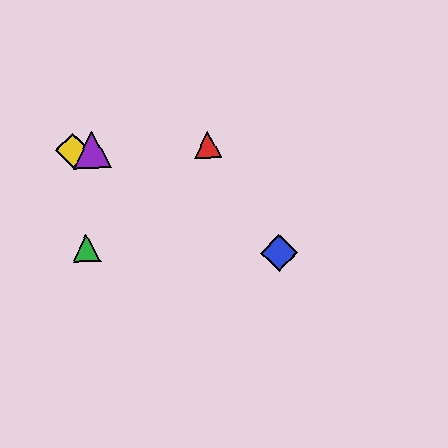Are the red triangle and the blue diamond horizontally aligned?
No, the red triangle is at y≈144 and the blue diamond is at y≈253.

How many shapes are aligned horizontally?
3 shapes (the red triangle, the yellow diamond, the purple triangle) are aligned horizontally.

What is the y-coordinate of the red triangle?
The red triangle is at y≈144.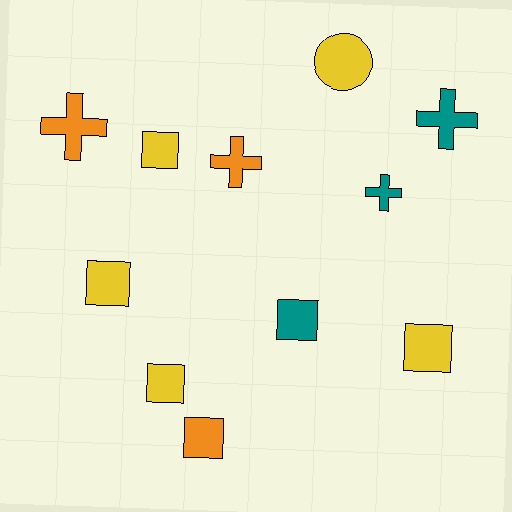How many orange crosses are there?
There are 2 orange crosses.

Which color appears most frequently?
Yellow, with 5 objects.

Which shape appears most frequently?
Square, with 6 objects.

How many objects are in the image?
There are 11 objects.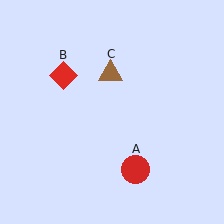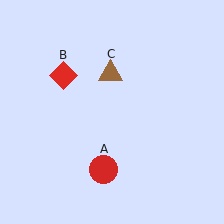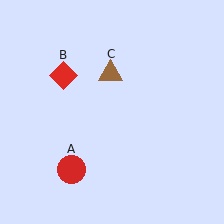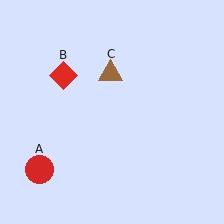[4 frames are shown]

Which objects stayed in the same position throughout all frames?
Red diamond (object B) and brown triangle (object C) remained stationary.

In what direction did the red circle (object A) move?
The red circle (object A) moved left.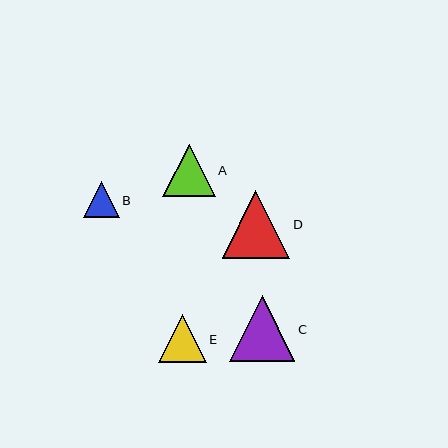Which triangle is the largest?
Triangle D is the largest with a size of approximately 68 pixels.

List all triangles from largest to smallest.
From largest to smallest: D, C, A, E, B.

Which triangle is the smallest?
Triangle B is the smallest with a size of approximately 35 pixels.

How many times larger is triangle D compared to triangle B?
Triangle D is approximately 1.9 times the size of triangle B.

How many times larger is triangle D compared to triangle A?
Triangle D is approximately 1.3 times the size of triangle A.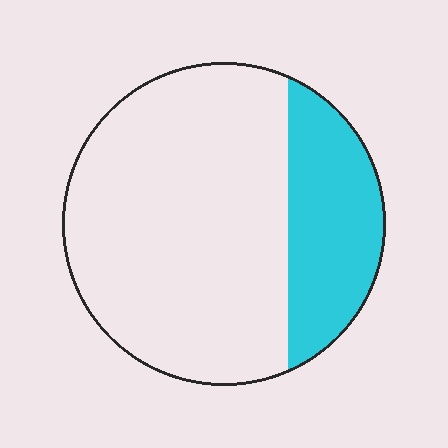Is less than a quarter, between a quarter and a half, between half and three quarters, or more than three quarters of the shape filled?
Between a quarter and a half.